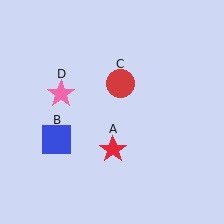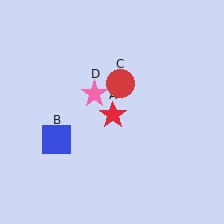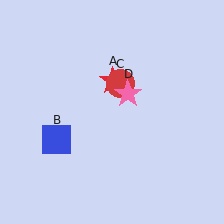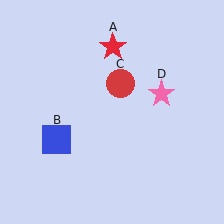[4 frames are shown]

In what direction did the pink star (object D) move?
The pink star (object D) moved right.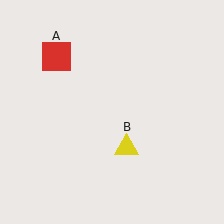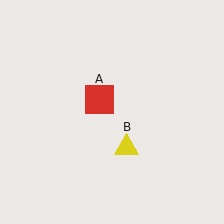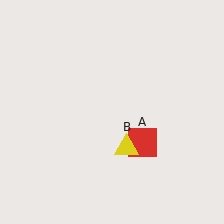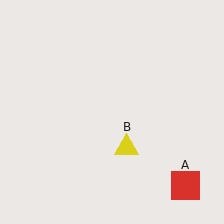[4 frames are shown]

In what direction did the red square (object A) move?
The red square (object A) moved down and to the right.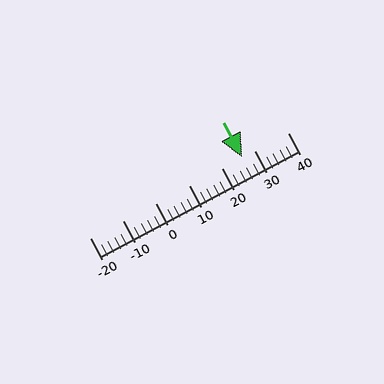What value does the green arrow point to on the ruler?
The green arrow points to approximately 26.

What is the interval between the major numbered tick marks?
The major tick marks are spaced 10 units apart.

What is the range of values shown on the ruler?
The ruler shows values from -20 to 40.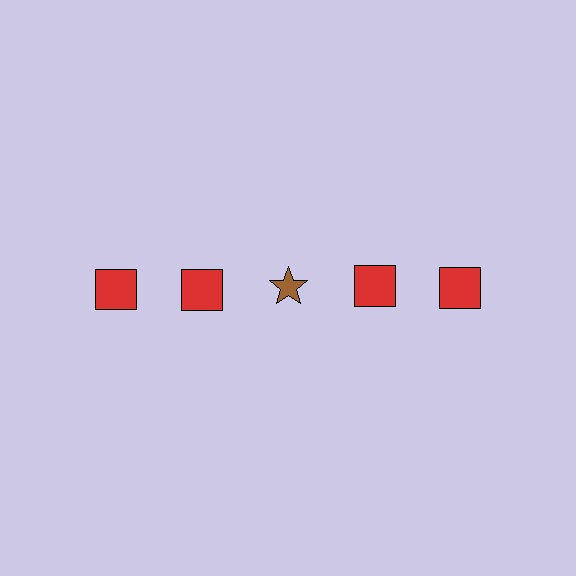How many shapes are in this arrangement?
There are 5 shapes arranged in a grid pattern.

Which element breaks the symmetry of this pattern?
The brown star in the top row, center column breaks the symmetry. All other shapes are red squares.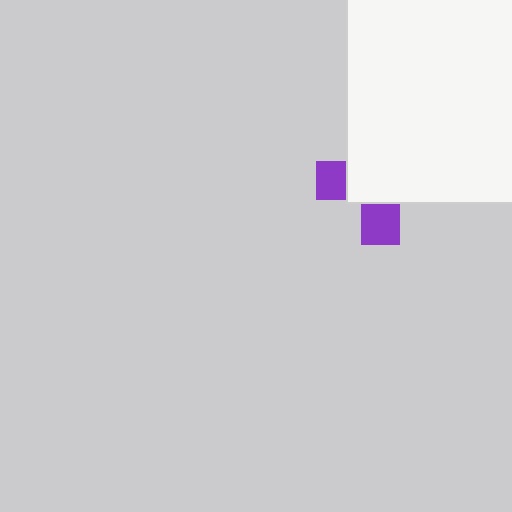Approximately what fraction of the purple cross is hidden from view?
Roughly 68% of the purple cross is hidden behind the white rectangle.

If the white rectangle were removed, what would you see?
You would see the complete purple cross.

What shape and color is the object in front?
The object in front is a white rectangle.